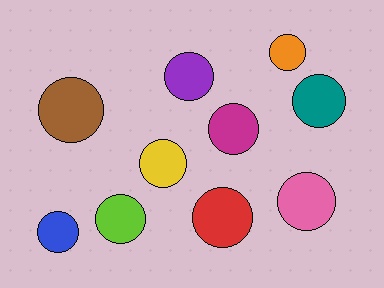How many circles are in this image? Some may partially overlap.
There are 10 circles.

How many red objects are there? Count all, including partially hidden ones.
There is 1 red object.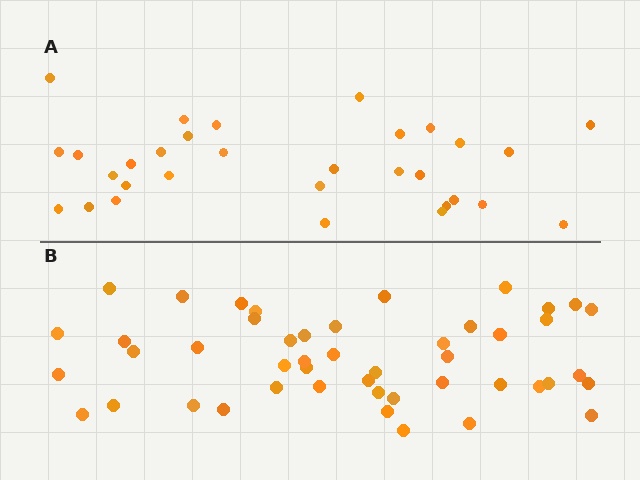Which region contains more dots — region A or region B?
Region B (the bottom region) has more dots.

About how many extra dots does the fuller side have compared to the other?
Region B has approximately 15 more dots than region A.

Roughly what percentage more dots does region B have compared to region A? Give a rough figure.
About 50% more.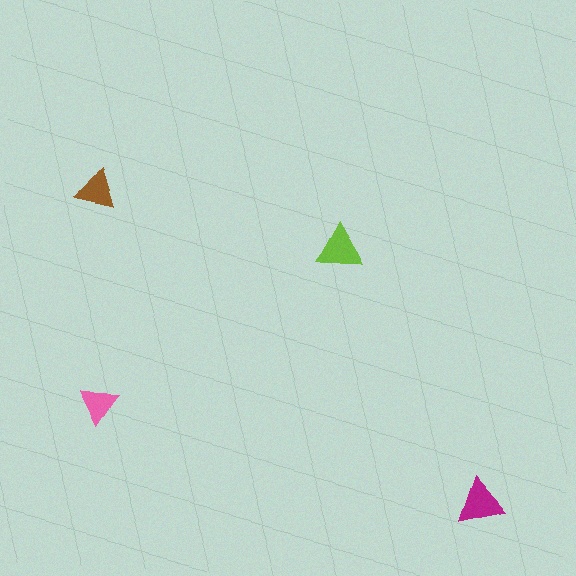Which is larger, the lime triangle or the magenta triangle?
The magenta one.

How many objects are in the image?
There are 4 objects in the image.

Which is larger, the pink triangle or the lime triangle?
The lime one.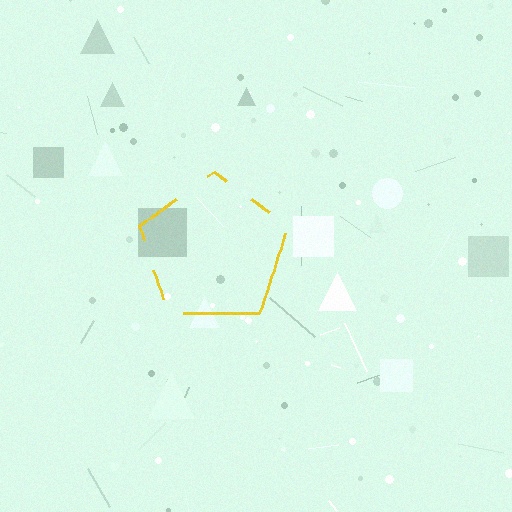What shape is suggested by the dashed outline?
The dashed outline suggests a pentagon.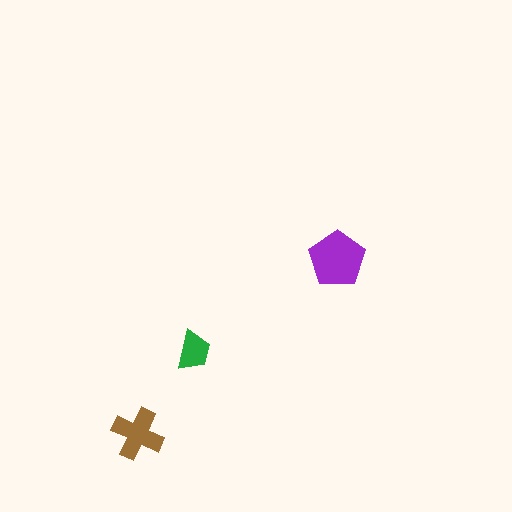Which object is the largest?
The purple pentagon.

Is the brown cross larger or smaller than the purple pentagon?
Smaller.